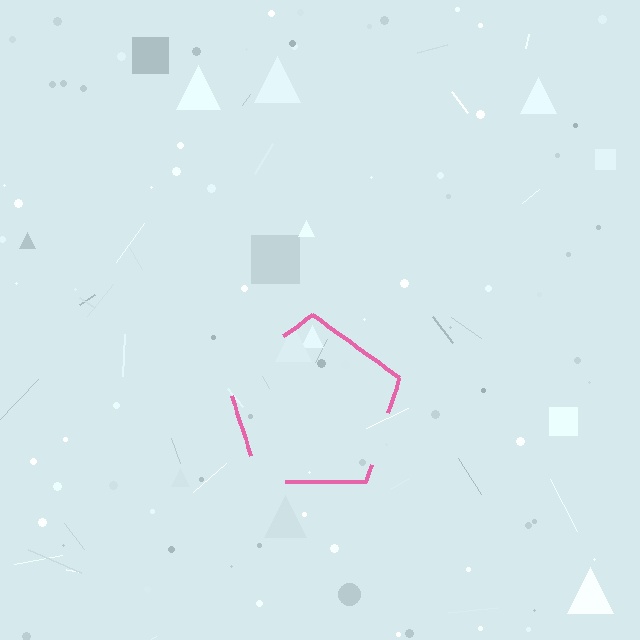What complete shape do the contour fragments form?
The contour fragments form a pentagon.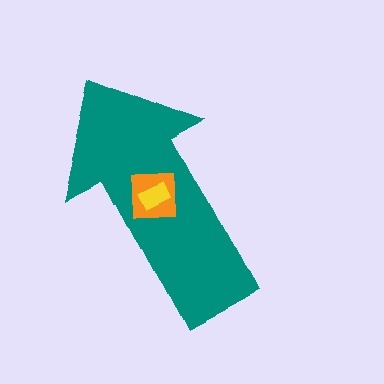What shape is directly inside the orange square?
The yellow rectangle.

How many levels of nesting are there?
3.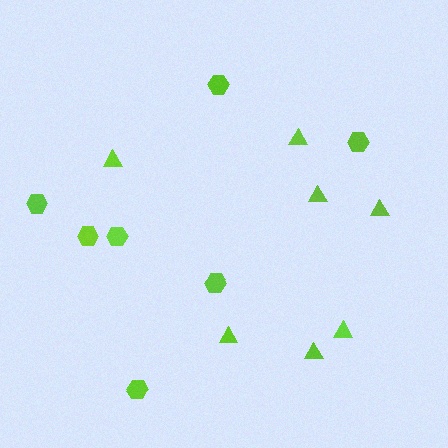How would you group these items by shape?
There are 2 groups: one group of hexagons (7) and one group of triangles (7).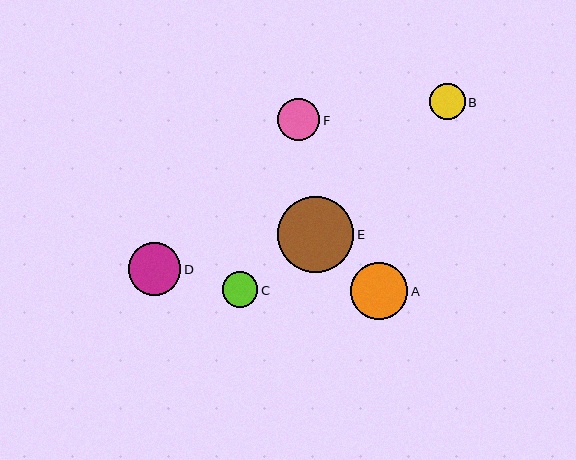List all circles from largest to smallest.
From largest to smallest: E, A, D, F, B, C.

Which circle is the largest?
Circle E is the largest with a size of approximately 76 pixels.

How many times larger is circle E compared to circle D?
Circle E is approximately 1.4 times the size of circle D.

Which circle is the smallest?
Circle C is the smallest with a size of approximately 36 pixels.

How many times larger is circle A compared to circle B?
Circle A is approximately 1.6 times the size of circle B.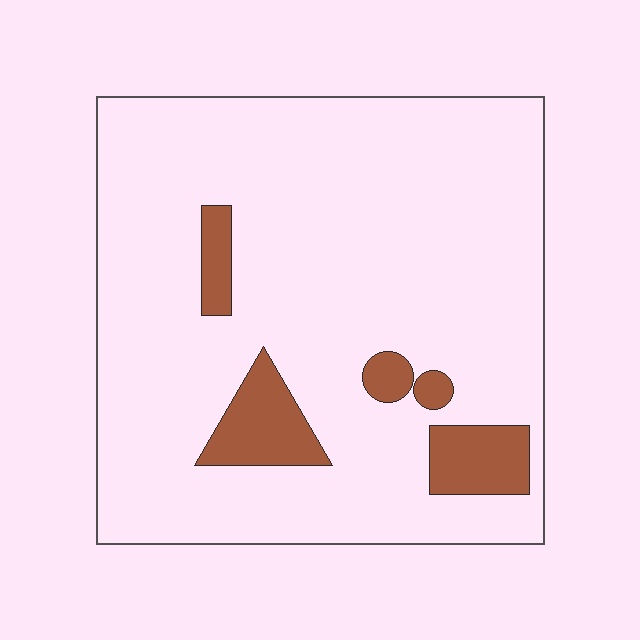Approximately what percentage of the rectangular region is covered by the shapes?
Approximately 10%.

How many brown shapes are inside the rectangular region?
5.